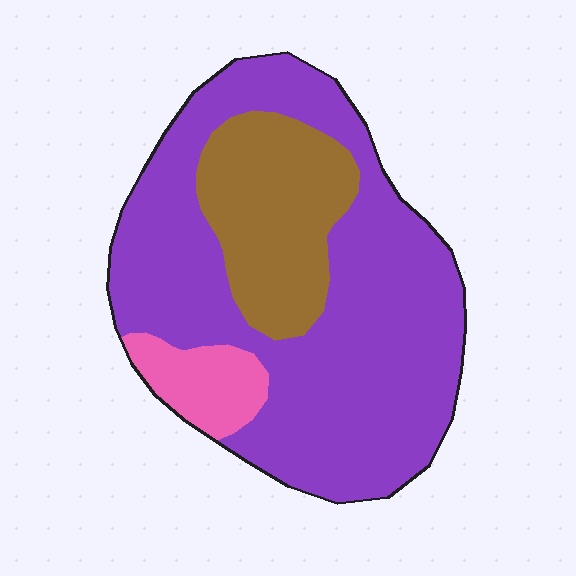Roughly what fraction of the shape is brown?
Brown covers around 25% of the shape.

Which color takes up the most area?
Purple, at roughly 70%.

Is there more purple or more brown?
Purple.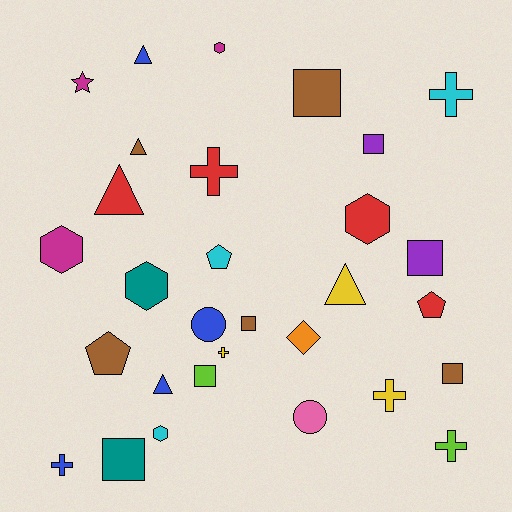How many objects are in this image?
There are 30 objects.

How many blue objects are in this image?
There are 4 blue objects.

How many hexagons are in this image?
There are 5 hexagons.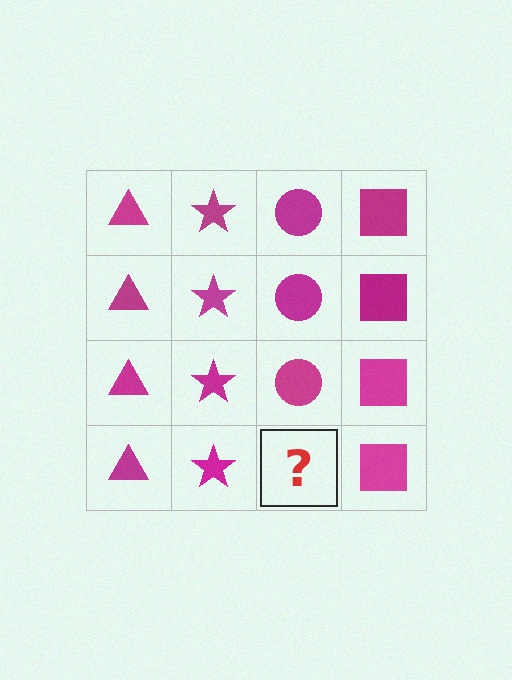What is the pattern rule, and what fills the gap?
The rule is that each column has a consistent shape. The gap should be filled with a magenta circle.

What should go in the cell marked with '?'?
The missing cell should contain a magenta circle.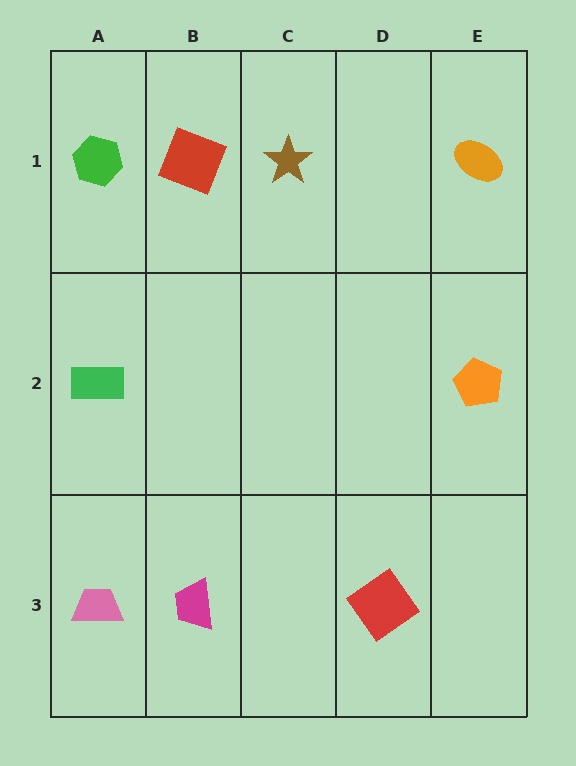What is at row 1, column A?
A green hexagon.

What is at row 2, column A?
A green rectangle.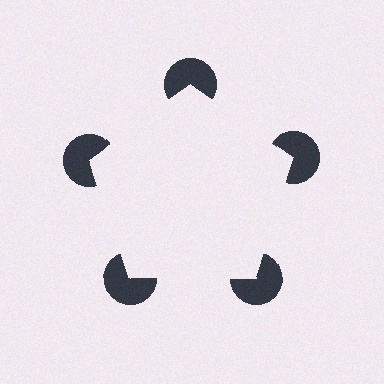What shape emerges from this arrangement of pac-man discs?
An illusory pentagon — its edges are inferred from the aligned wedge cuts in the pac-man discs, not physically drawn.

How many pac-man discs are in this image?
There are 5 — one at each vertex of the illusory pentagon.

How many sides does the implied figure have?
5 sides.